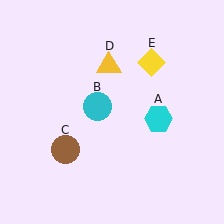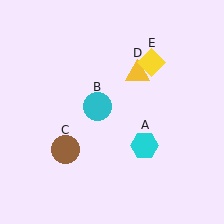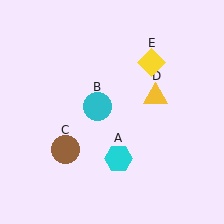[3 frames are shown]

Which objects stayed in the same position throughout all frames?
Cyan circle (object B) and brown circle (object C) and yellow diamond (object E) remained stationary.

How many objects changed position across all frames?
2 objects changed position: cyan hexagon (object A), yellow triangle (object D).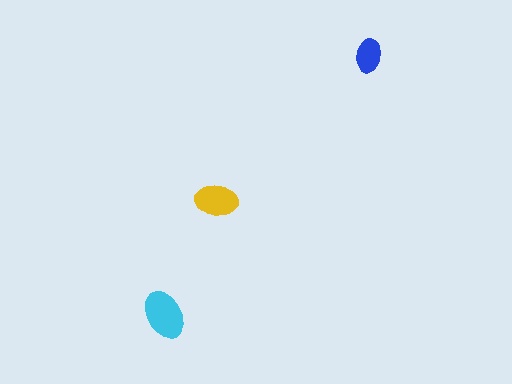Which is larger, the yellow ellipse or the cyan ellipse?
The cyan one.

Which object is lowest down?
The cyan ellipse is bottommost.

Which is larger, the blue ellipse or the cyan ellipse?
The cyan one.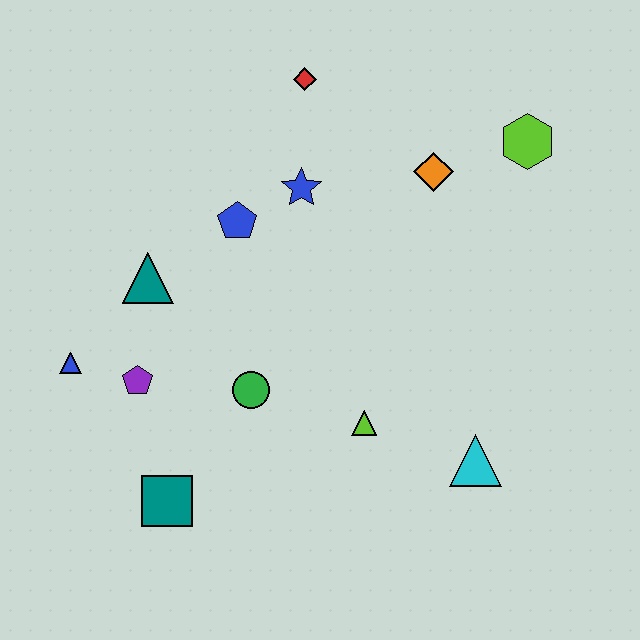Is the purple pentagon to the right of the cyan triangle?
No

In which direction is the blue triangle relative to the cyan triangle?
The blue triangle is to the left of the cyan triangle.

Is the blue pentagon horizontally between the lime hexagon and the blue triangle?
Yes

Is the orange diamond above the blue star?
Yes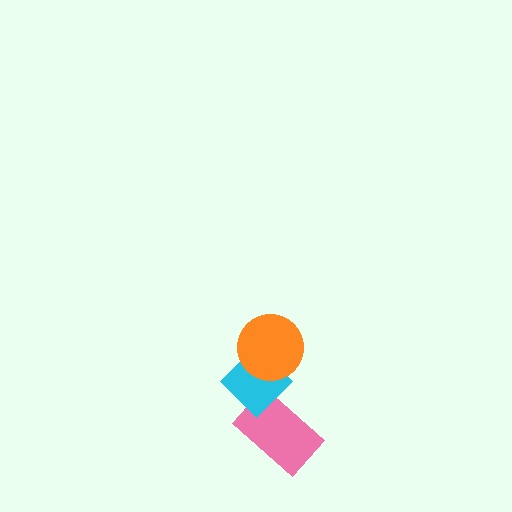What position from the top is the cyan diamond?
The cyan diamond is 2nd from the top.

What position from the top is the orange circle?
The orange circle is 1st from the top.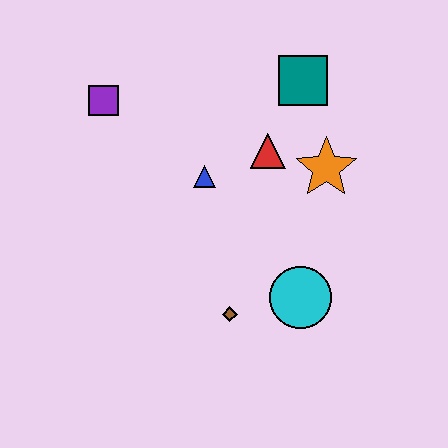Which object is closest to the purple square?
The blue triangle is closest to the purple square.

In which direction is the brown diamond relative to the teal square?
The brown diamond is below the teal square.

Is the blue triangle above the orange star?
No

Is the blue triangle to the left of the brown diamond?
Yes